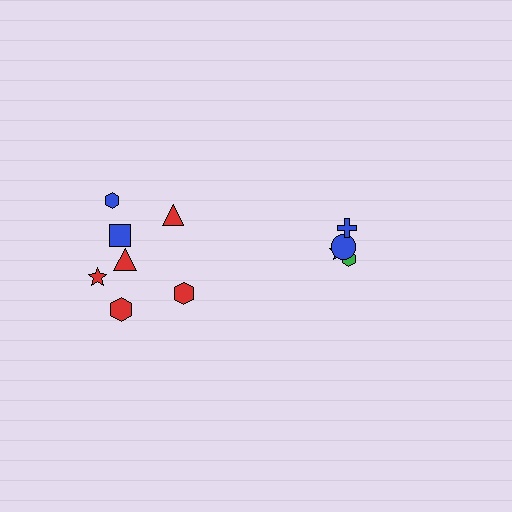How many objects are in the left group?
There are 7 objects.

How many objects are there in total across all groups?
There are 11 objects.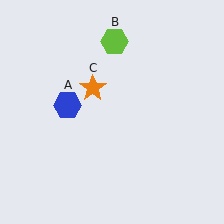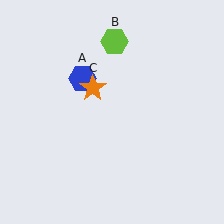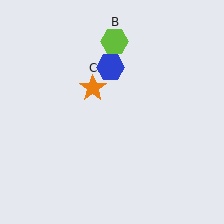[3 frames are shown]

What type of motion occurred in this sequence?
The blue hexagon (object A) rotated clockwise around the center of the scene.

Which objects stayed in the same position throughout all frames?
Lime hexagon (object B) and orange star (object C) remained stationary.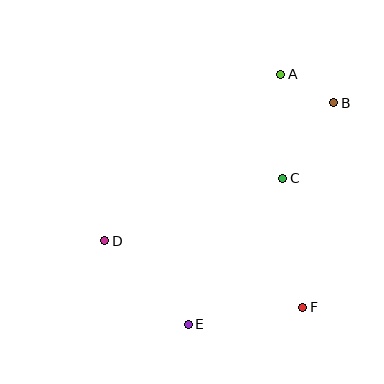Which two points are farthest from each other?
Points B and D are farthest from each other.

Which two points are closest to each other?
Points A and B are closest to each other.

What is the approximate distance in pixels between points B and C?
The distance between B and C is approximately 91 pixels.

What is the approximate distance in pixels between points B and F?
The distance between B and F is approximately 207 pixels.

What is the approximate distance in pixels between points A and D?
The distance between A and D is approximately 242 pixels.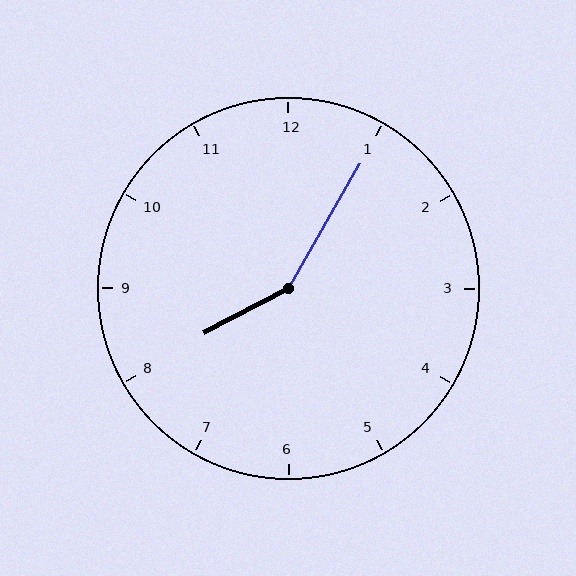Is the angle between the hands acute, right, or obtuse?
It is obtuse.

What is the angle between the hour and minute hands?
Approximately 148 degrees.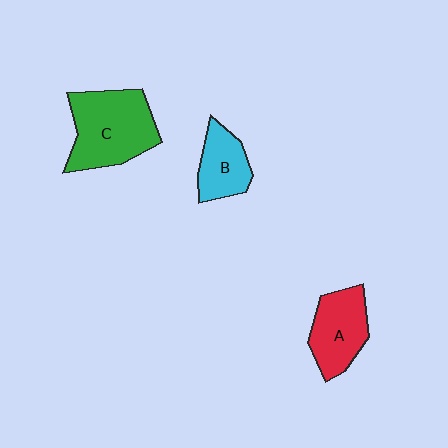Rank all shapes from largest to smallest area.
From largest to smallest: C (green), A (red), B (cyan).